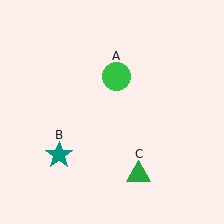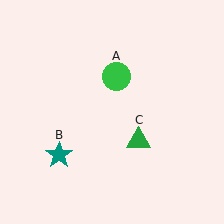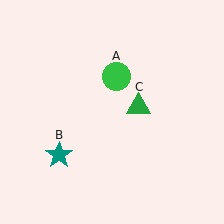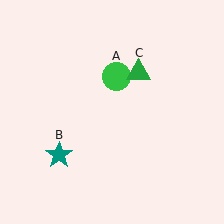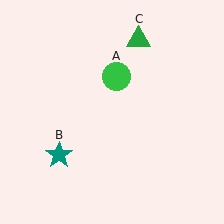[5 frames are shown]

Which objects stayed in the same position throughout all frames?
Green circle (object A) and teal star (object B) remained stationary.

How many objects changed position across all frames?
1 object changed position: green triangle (object C).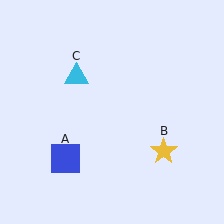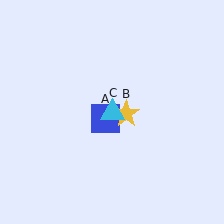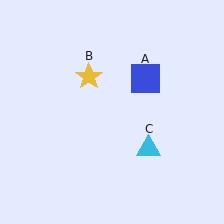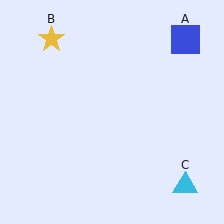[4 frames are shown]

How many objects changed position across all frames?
3 objects changed position: blue square (object A), yellow star (object B), cyan triangle (object C).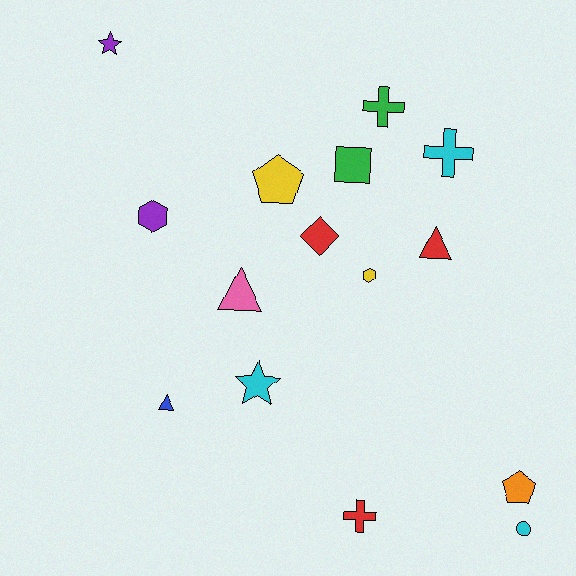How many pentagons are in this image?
There are 2 pentagons.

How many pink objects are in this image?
There is 1 pink object.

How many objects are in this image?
There are 15 objects.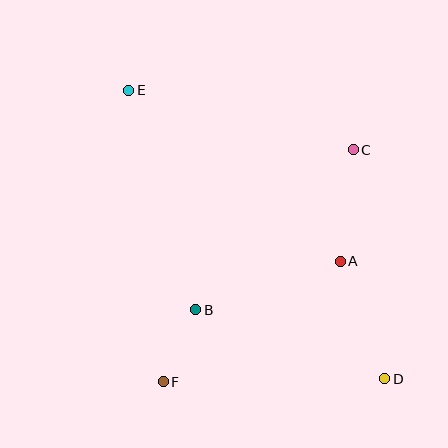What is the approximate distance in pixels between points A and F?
The distance between A and F is approximately 214 pixels.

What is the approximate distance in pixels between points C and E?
The distance between C and E is approximately 232 pixels.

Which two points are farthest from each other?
Points D and E are farthest from each other.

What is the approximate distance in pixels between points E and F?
The distance between E and F is approximately 294 pixels.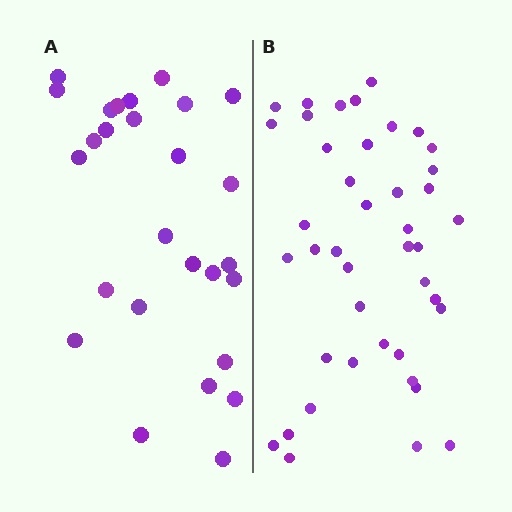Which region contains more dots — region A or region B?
Region B (the right region) has more dots.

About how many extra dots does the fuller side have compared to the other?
Region B has approximately 15 more dots than region A.